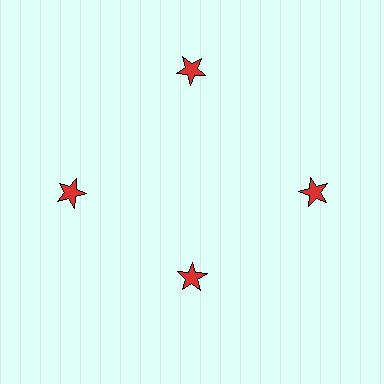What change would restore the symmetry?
The symmetry would be restored by moving it outward, back onto the ring so that all 4 stars sit at equal angles and equal distance from the center.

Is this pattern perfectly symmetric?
No. The 4 red stars are arranged in a ring, but one element near the 6 o'clock position is pulled inward toward the center, breaking the 4-fold rotational symmetry.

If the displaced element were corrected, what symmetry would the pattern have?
It would have 4-fold rotational symmetry — the pattern would map onto itself every 90 degrees.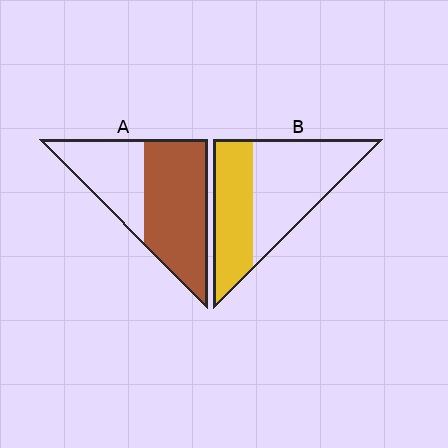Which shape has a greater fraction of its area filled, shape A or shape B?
Shape A.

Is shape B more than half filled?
No.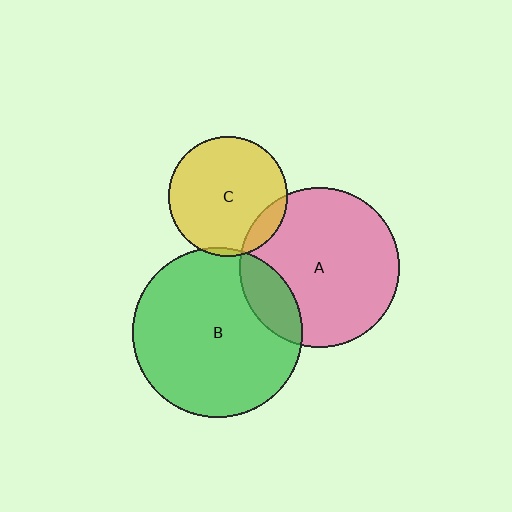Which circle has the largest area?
Circle B (green).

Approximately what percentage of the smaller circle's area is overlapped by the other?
Approximately 5%.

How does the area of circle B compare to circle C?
Approximately 2.0 times.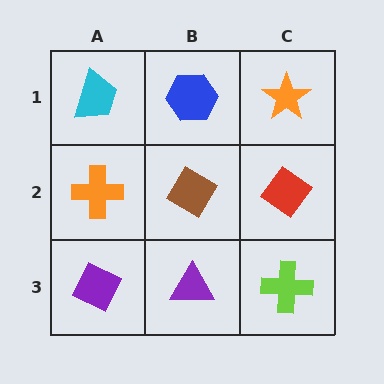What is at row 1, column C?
An orange star.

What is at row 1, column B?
A blue hexagon.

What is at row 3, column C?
A lime cross.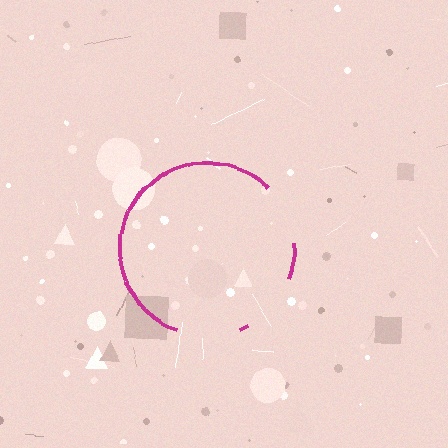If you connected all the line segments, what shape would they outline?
They would outline a circle.